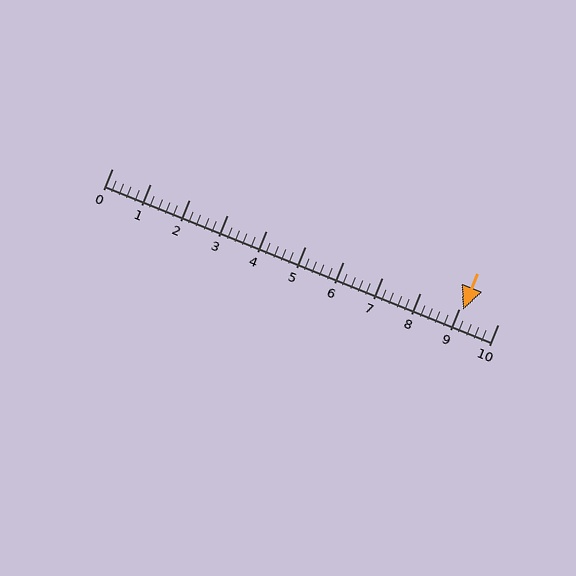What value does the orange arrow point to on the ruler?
The orange arrow points to approximately 9.1.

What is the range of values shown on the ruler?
The ruler shows values from 0 to 10.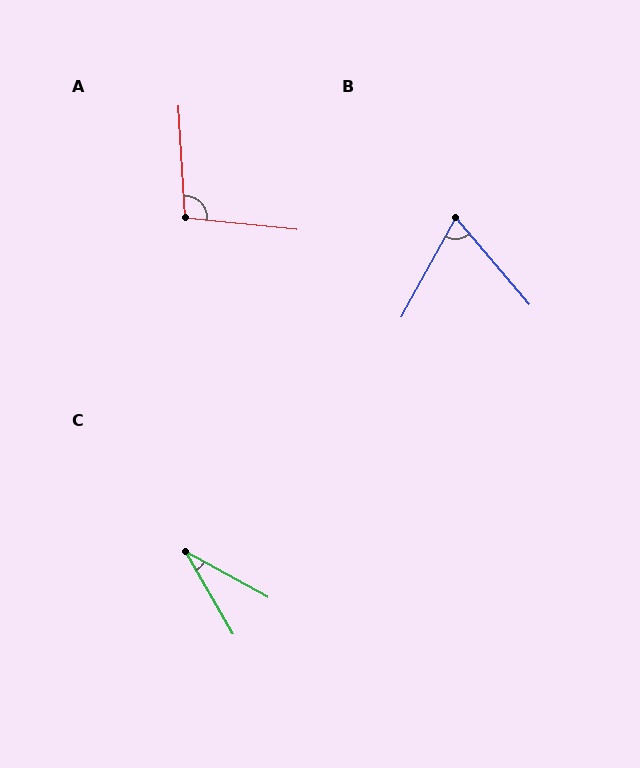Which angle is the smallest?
C, at approximately 31 degrees.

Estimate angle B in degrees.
Approximately 69 degrees.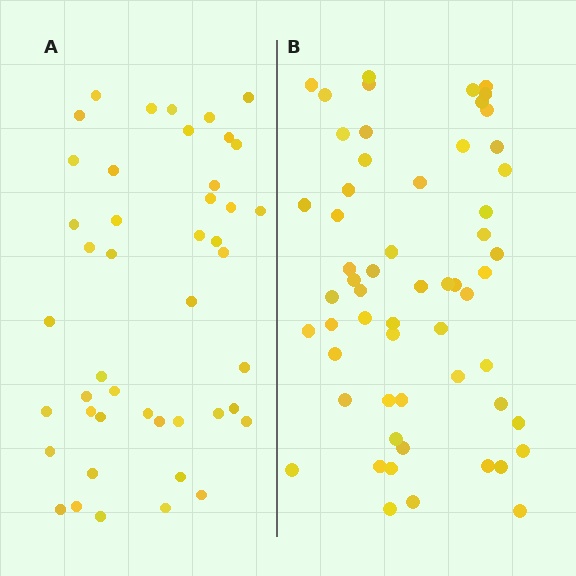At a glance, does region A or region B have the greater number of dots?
Region B (the right region) has more dots.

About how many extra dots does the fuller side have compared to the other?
Region B has approximately 15 more dots than region A.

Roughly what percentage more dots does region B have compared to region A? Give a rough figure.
About 30% more.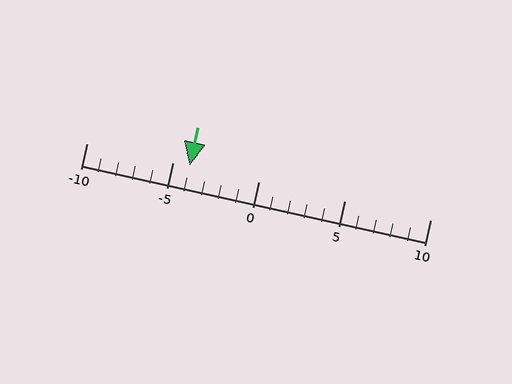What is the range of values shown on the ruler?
The ruler shows values from -10 to 10.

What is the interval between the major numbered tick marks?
The major tick marks are spaced 5 units apart.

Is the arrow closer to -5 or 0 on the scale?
The arrow is closer to -5.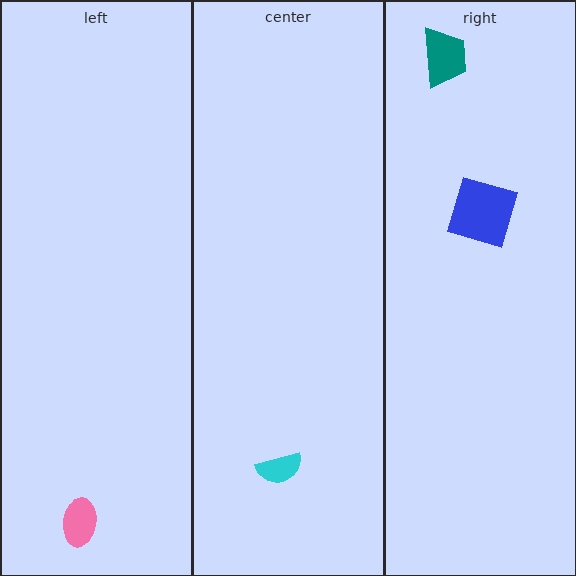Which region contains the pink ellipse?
The left region.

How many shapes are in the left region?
1.